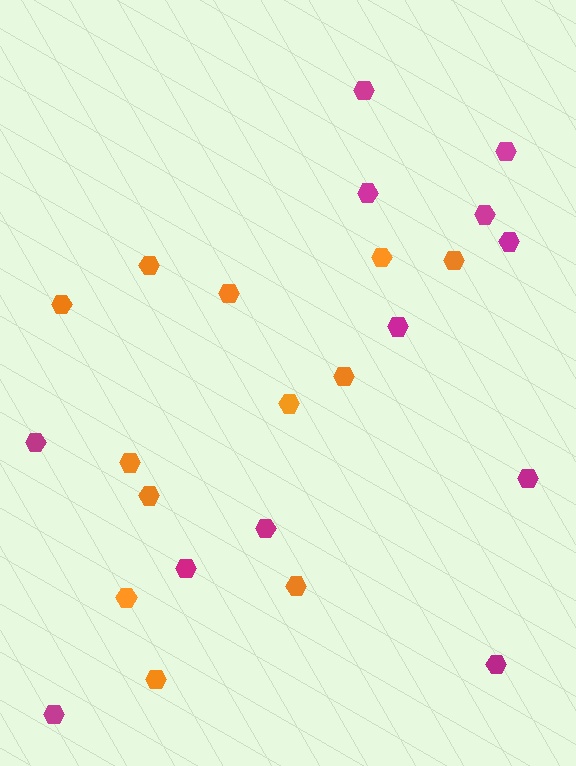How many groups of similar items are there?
There are 2 groups: one group of magenta hexagons (12) and one group of orange hexagons (12).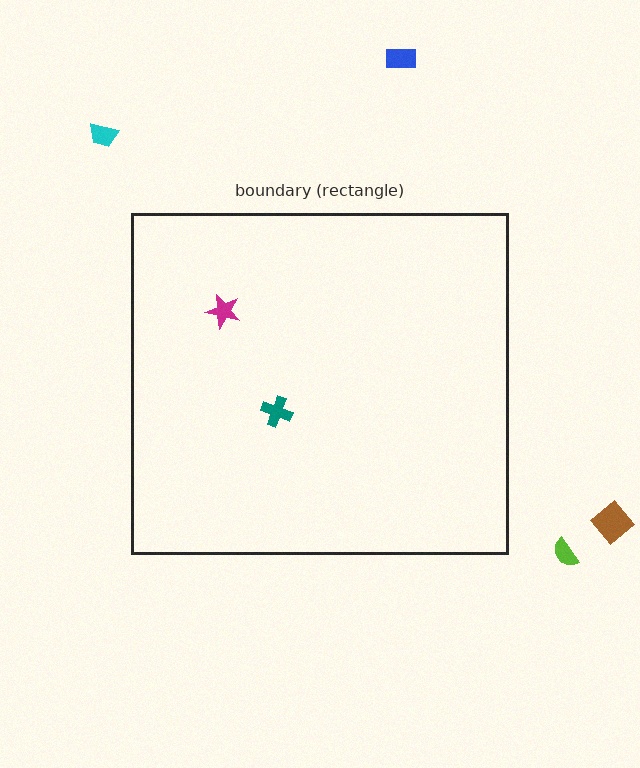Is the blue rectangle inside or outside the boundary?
Outside.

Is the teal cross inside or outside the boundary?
Inside.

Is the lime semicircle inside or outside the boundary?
Outside.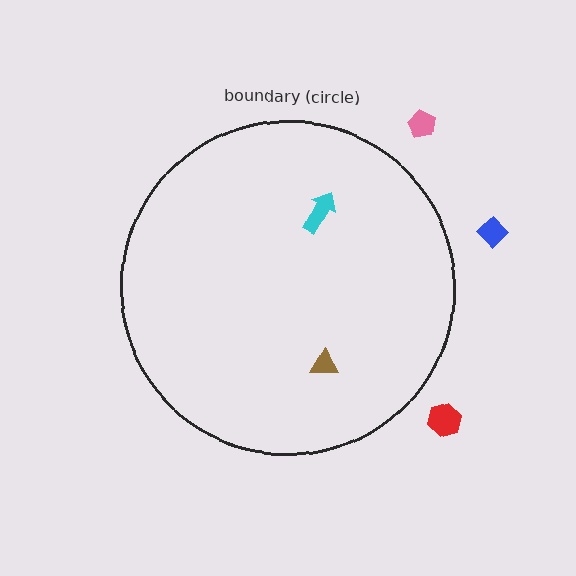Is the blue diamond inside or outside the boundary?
Outside.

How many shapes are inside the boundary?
2 inside, 3 outside.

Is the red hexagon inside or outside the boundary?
Outside.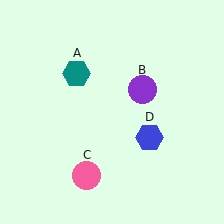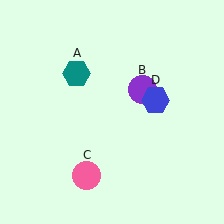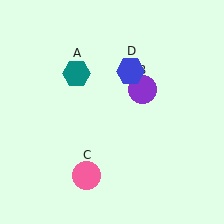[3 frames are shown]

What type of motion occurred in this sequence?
The blue hexagon (object D) rotated counterclockwise around the center of the scene.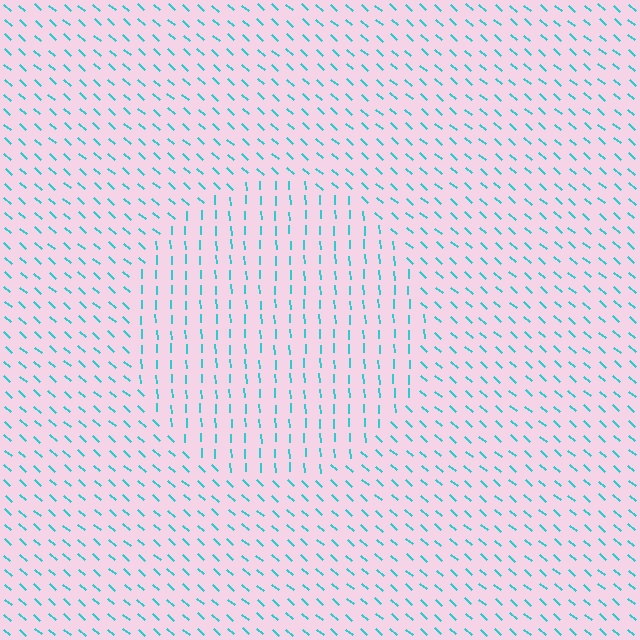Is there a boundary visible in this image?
Yes, there is a texture boundary formed by a change in line orientation.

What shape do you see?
I see a circle.